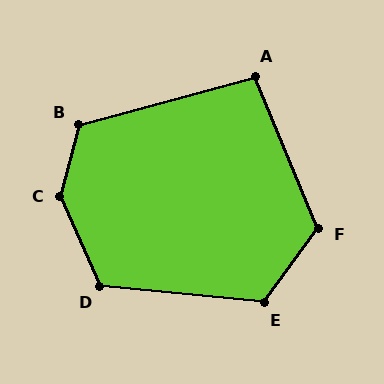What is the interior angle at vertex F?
Approximately 121 degrees (obtuse).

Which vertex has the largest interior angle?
C, at approximately 142 degrees.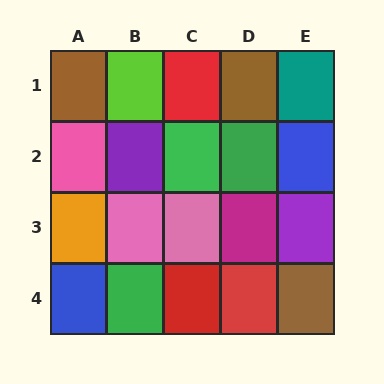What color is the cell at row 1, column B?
Lime.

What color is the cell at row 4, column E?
Brown.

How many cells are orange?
1 cell is orange.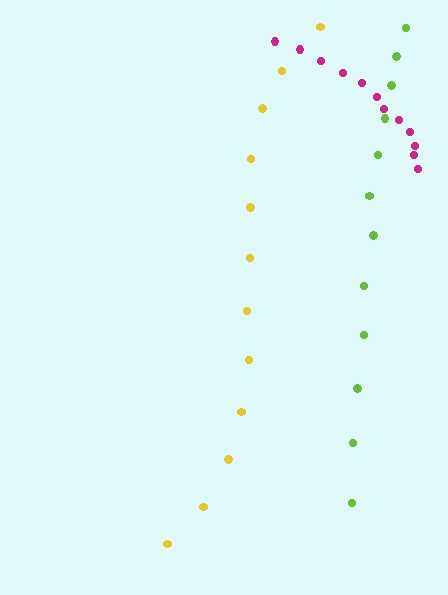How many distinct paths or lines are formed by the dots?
There are 3 distinct paths.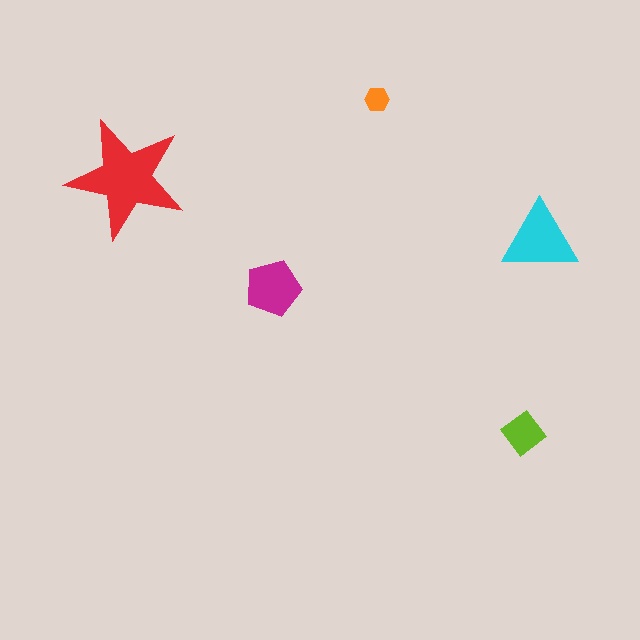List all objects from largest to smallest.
The red star, the cyan triangle, the magenta pentagon, the lime diamond, the orange hexagon.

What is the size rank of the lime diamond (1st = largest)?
4th.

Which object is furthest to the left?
The red star is leftmost.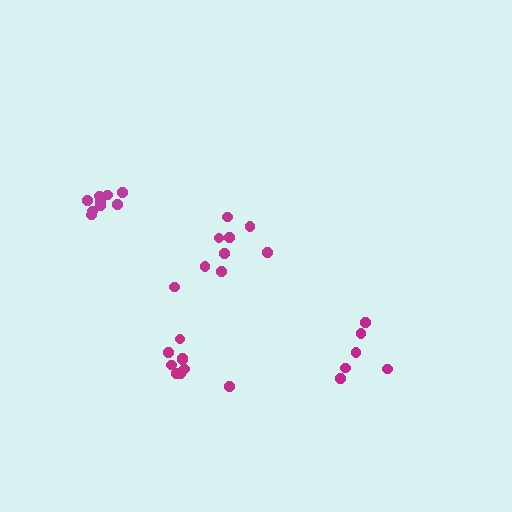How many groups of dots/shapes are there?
There are 4 groups.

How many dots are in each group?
Group 1: 10 dots, Group 2: 9 dots, Group 3: 6 dots, Group 4: 9 dots (34 total).